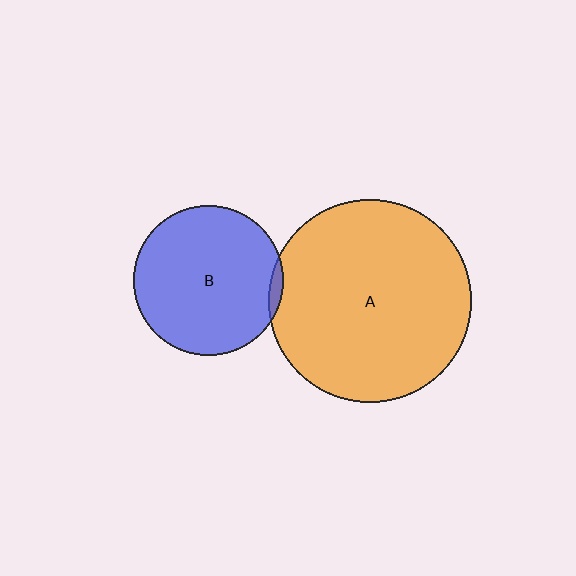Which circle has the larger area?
Circle A (orange).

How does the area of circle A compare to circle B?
Approximately 1.8 times.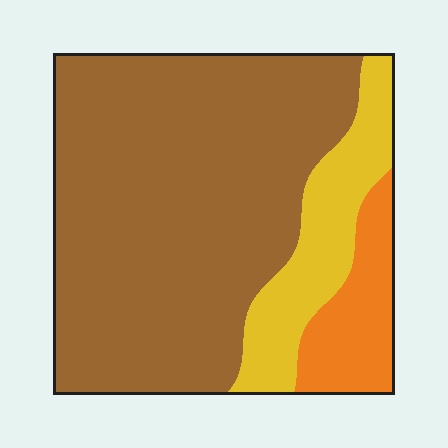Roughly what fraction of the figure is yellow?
Yellow takes up about one sixth (1/6) of the figure.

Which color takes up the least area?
Orange, at roughly 10%.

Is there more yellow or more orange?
Yellow.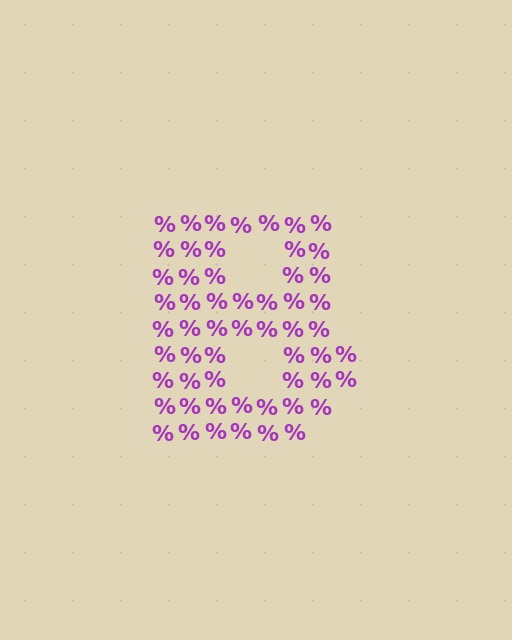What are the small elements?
The small elements are percent signs.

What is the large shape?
The large shape is the letter B.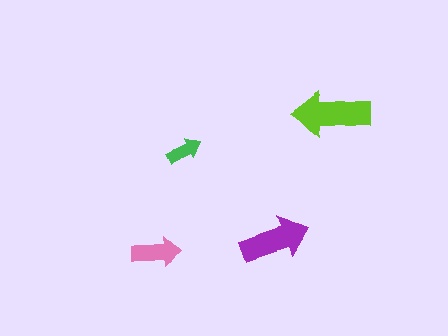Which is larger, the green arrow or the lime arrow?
The lime one.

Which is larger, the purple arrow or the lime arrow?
The lime one.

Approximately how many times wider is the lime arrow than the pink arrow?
About 1.5 times wider.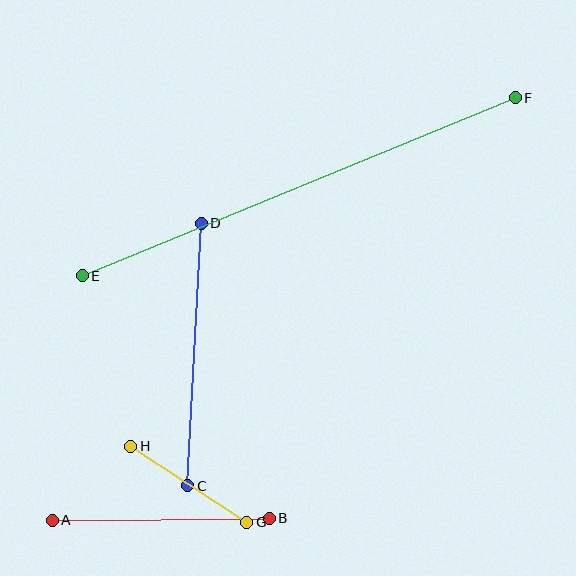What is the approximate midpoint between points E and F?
The midpoint is at approximately (299, 187) pixels.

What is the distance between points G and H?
The distance is approximately 139 pixels.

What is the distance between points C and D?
The distance is approximately 263 pixels.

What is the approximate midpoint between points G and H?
The midpoint is at approximately (189, 484) pixels.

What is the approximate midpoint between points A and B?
The midpoint is at approximately (161, 519) pixels.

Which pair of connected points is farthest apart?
Points E and F are farthest apart.